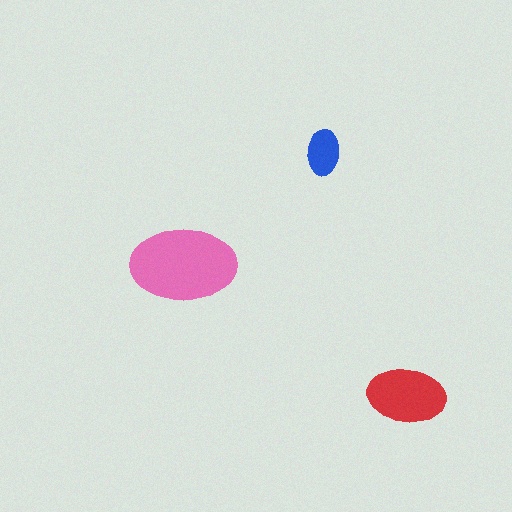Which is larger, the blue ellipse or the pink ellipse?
The pink one.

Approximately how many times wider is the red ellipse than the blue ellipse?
About 1.5 times wider.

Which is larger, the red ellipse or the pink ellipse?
The pink one.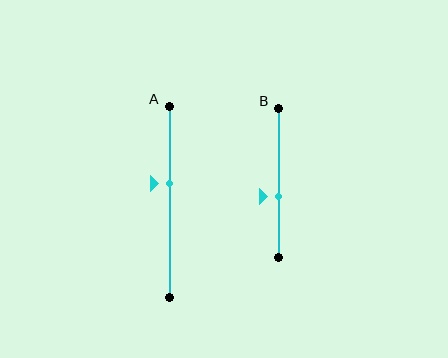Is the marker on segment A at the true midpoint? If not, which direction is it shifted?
No, the marker on segment A is shifted upward by about 10% of the segment length.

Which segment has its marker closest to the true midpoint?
Segment B has its marker closest to the true midpoint.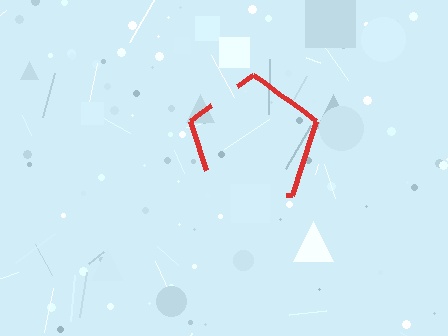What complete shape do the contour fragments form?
The contour fragments form a pentagon.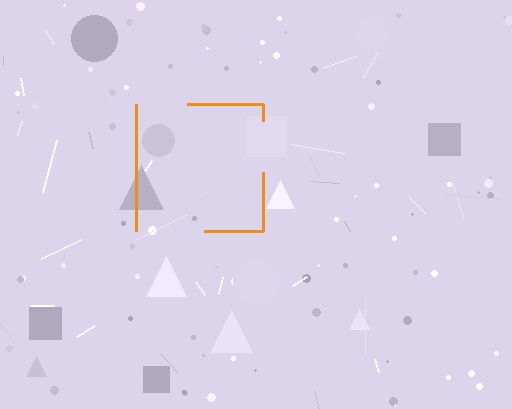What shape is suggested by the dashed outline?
The dashed outline suggests a square.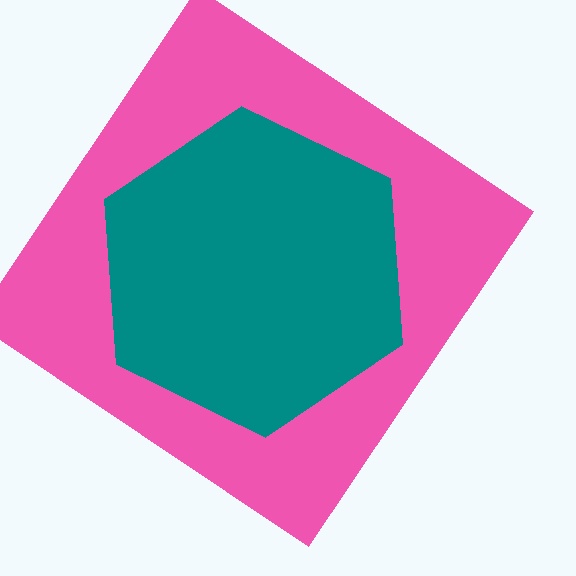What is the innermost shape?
The teal hexagon.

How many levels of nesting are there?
2.